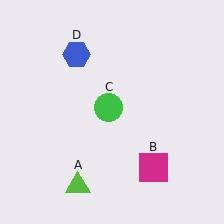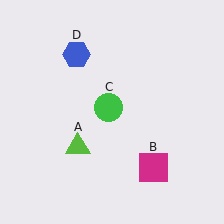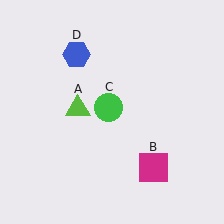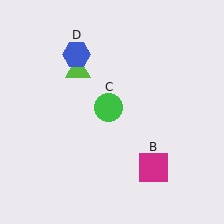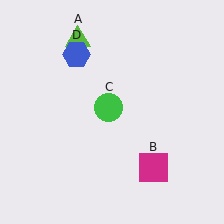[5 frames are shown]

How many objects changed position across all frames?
1 object changed position: lime triangle (object A).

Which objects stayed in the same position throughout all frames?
Magenta square (object B) and green circle (object C) and blue hexagon (object D) remained stationary.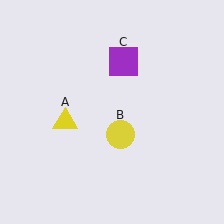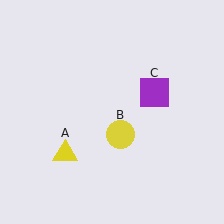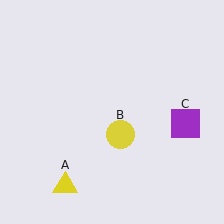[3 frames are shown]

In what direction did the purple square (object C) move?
The purple square (object C) moved down and to the right.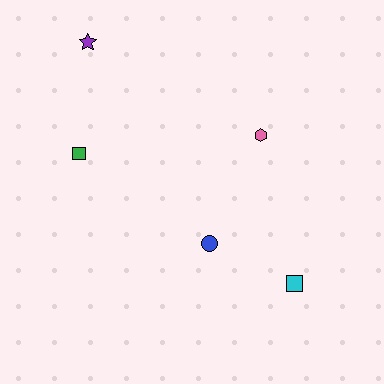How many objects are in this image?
There are 5 objects.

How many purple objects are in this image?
There is 1 purple object.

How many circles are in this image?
There is 1 circle.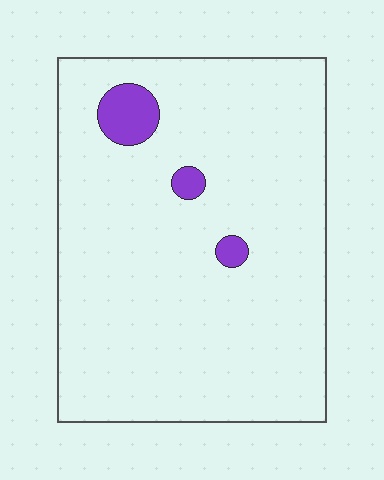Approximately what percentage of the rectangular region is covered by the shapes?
Approximately 5%.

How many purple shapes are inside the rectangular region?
3.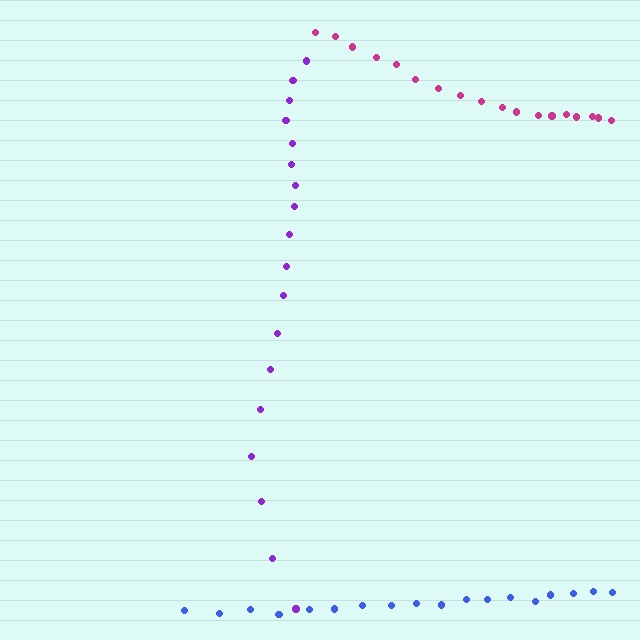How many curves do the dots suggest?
There are 3 distinct paths.